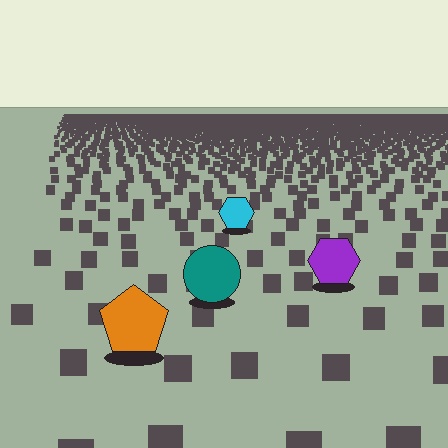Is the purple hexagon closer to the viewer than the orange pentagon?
No. The orange pentagon is closer — you can tell from the texture gradient: the ground texture is coarser near it.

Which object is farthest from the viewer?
The cyan hexagon is farthest from the viewer. It appears smaller and the ground texture around it is denser.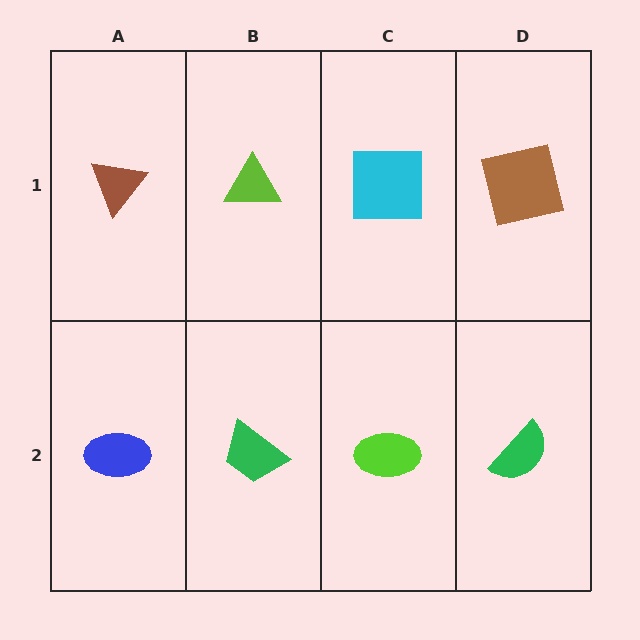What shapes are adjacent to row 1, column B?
A green trapezoid (row 2, column B), a brown triangle (row 1, column A), a cyan square (row 1, column C).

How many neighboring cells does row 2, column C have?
3.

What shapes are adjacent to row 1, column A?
A blue ellipse (row 2, column A), a lime triangle (row 1, column B).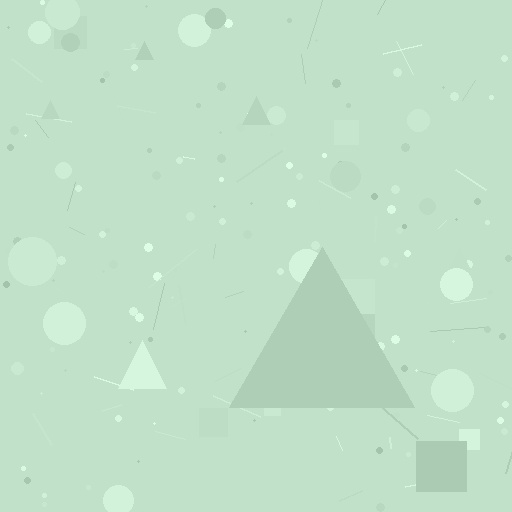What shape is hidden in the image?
A triangle is hidden in the image.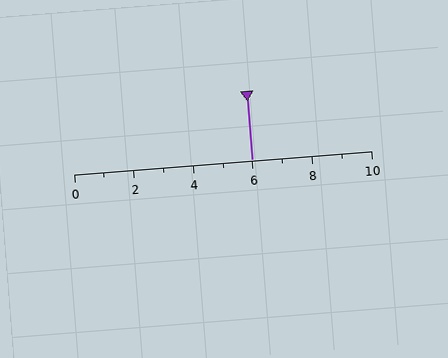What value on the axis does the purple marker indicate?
The marker indicates approximately 6.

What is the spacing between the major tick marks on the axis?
The major ticks are spaced 2 apart.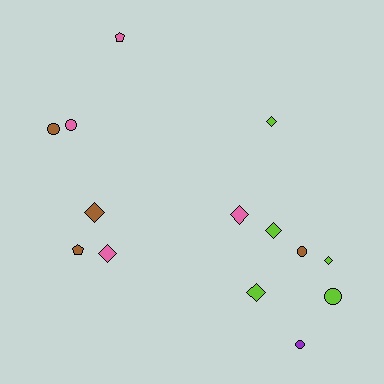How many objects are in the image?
There are 14 objects.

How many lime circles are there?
There is 1 lime circle.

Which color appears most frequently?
Lime, with 5 objects.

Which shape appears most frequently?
Diamond, with 7 objects.